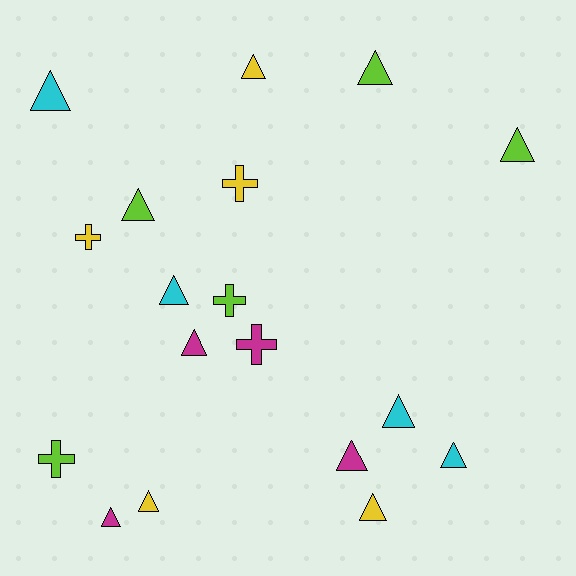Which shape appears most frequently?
Triangle, with 13 objects.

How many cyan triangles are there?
There are 4 cyan triangles.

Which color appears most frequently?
Yellow, with 5 objects.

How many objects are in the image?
There are 18 objects.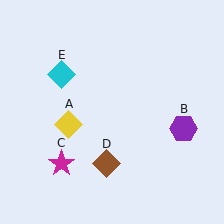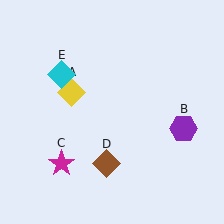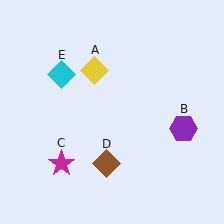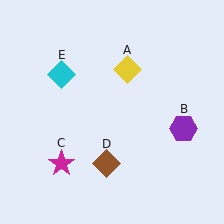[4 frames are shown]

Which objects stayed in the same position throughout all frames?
Purple hexagon (object B) and magenta star (object C) and brown diamond (object D) and cyan diamond (object E) remained stationary.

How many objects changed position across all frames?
1 object changed position: yellow diamond (object A).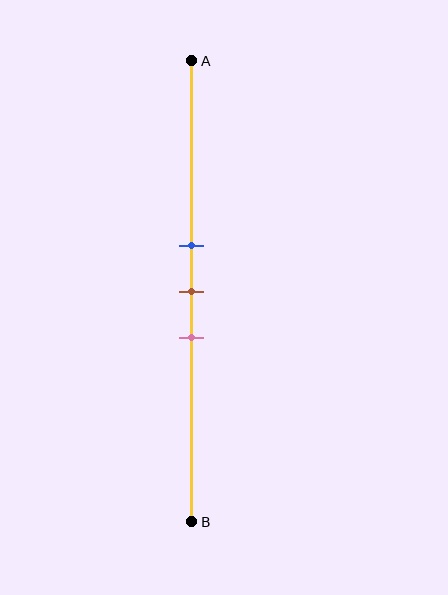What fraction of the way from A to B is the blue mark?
The blue mark is approximately 40% (0.4) of the way from A to B.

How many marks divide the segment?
There are 3 marks dividing the segment.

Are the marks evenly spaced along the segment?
Yes, the marks are approximately evenly spaced.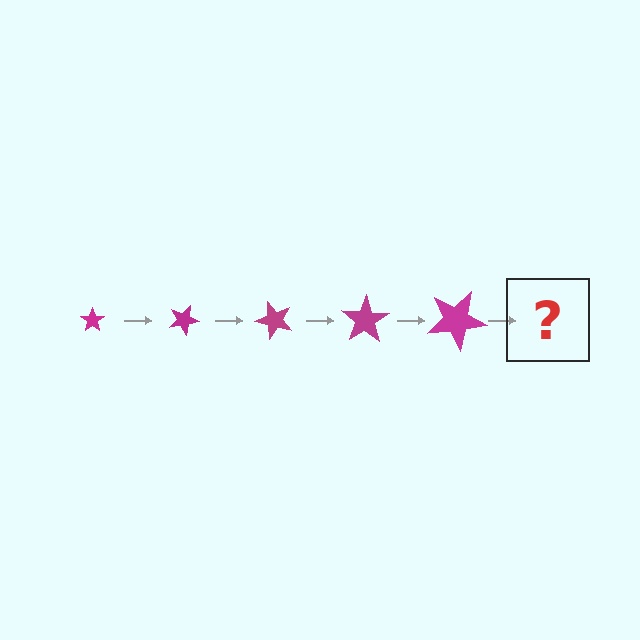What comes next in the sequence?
The next element should be a star, larger than the previous one and rotated 125 degrees from the start.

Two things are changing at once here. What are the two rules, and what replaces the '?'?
The two rules are that the star grows larger each step and it rotates 25 degrees each step. The '?' should be a star, larger than the previous one and rotated 125 degrees from the start.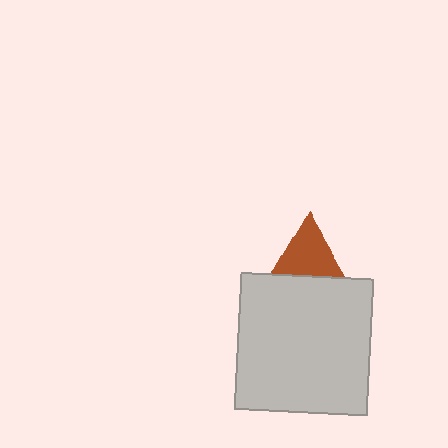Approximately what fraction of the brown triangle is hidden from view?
Roughly 62% of the brown triangle is hidden behind the light gray rectangle.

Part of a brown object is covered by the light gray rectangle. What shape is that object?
It is a triangle.